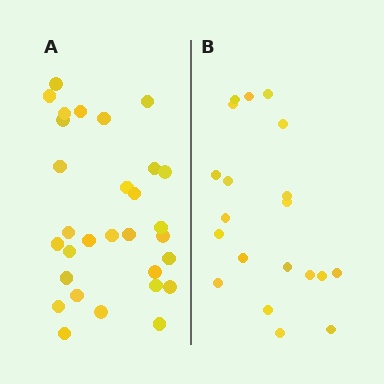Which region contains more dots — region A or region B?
Region A (the left region) has more dots.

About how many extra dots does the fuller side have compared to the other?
Region A has roughly 10 or so more dots than region B.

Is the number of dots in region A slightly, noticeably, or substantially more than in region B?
Region A has substantially more. The ratio is roughly 1.5 to 1.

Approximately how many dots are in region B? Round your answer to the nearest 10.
About 20 dots.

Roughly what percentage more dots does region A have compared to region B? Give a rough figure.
About 50% more.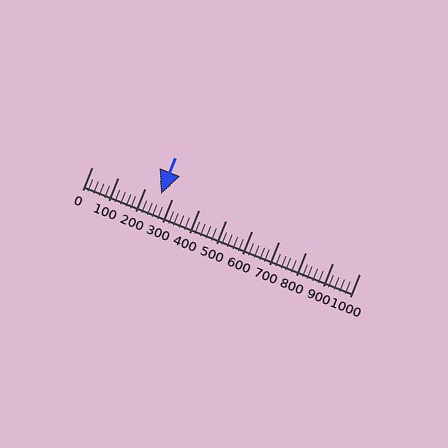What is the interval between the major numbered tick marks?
The major tick marks are spaced 100 units apart.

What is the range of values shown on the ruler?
The ruler shows values from 0 to 1000.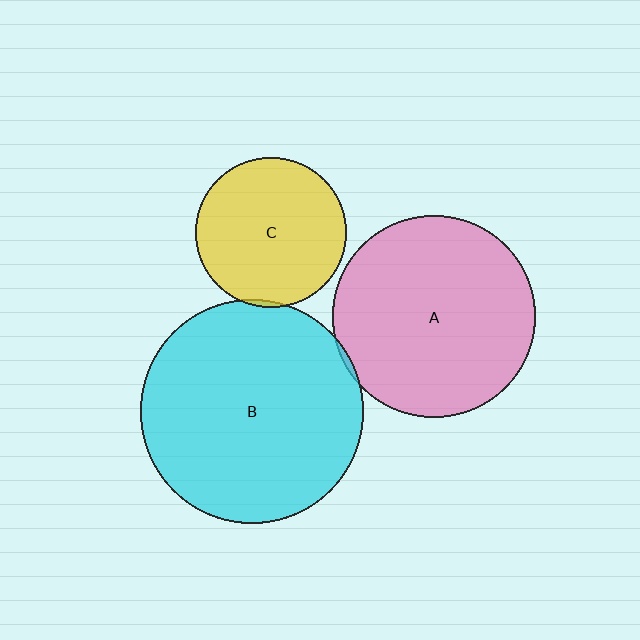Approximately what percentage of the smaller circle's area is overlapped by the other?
Approximately 5%.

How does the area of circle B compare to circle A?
Approximately 1.2 times.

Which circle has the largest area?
Circle B (cyan).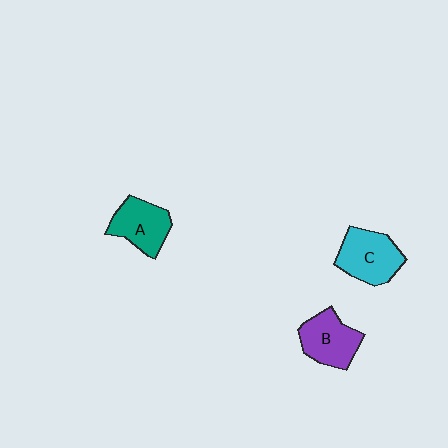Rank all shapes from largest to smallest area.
From largest to smallest: C (cyan), B (purple), A (teal).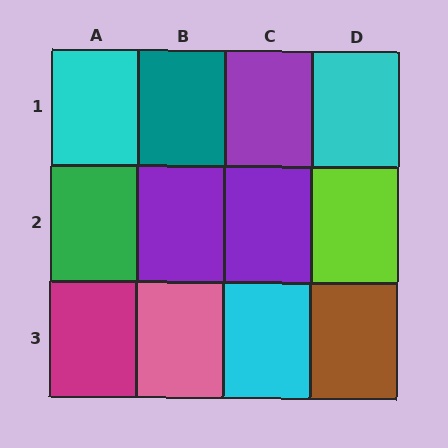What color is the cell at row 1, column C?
Purple.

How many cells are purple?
3 cells are purple.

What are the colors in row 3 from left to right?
Magenta, pink, cyan, brown.